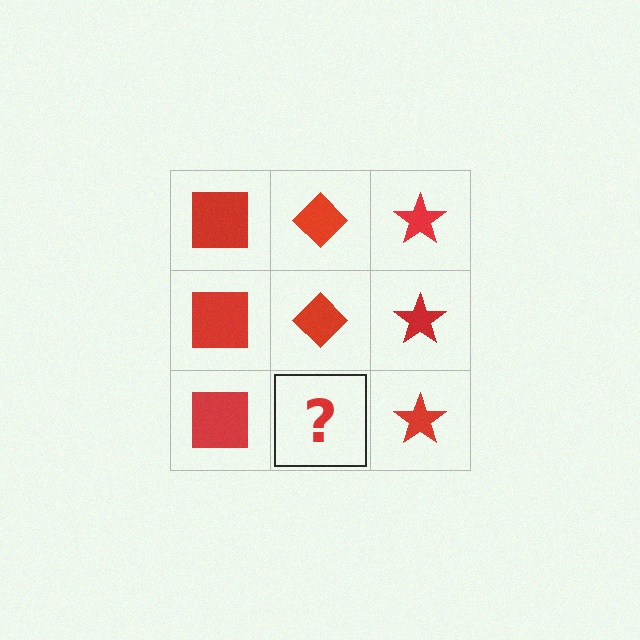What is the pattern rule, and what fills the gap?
The rule is that each column has a consistent shape. The gap should be filled with a red diamond.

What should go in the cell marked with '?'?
The missing cell should contain a red diamond.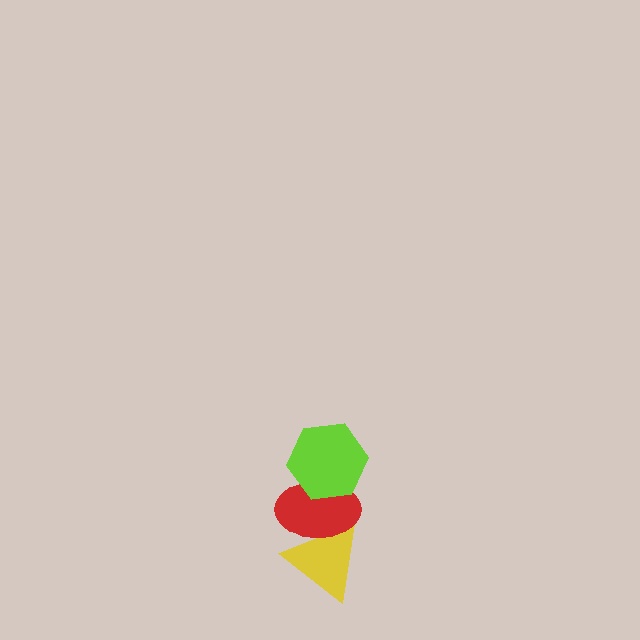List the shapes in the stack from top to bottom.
From top to bottom: the lime hexagon, the red ellipse, the yellow triangle.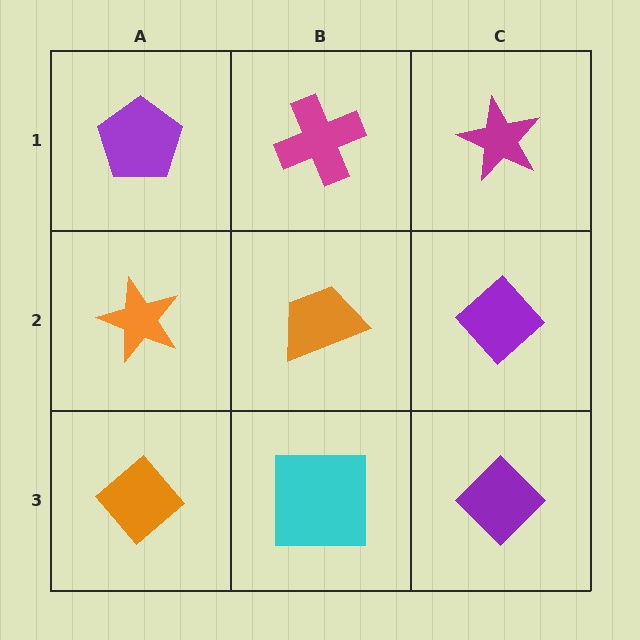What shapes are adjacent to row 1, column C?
A purple diamond (row 2, column C), a magenta cross (row 1, column B).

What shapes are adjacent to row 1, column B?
An orange trapezoid (row 2, column B), a purple pentagon (row 1, column A), a magenta star (row 1, column C).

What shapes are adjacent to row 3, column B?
An orange trapezoid (row 2, column B), an orange diamond (row 3, column A), a purple diamond (row 3, column C).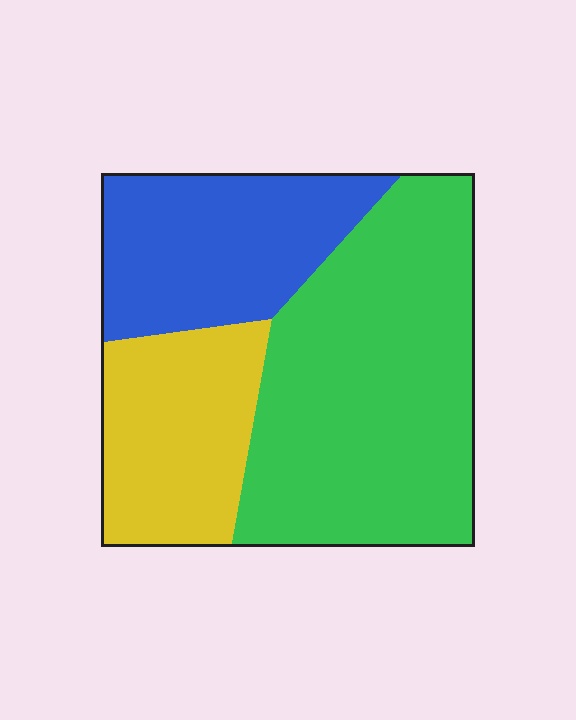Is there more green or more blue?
Green.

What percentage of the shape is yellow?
Yellow takes up about one quarter (1/4) of the shape.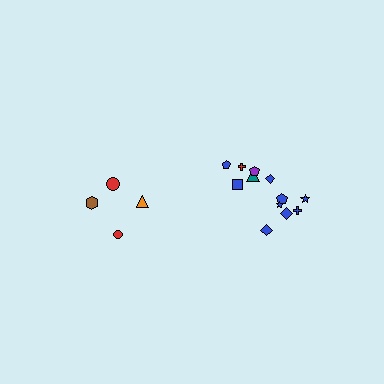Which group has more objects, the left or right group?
The right group.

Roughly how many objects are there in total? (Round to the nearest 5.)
Roughly 15 objects in total.